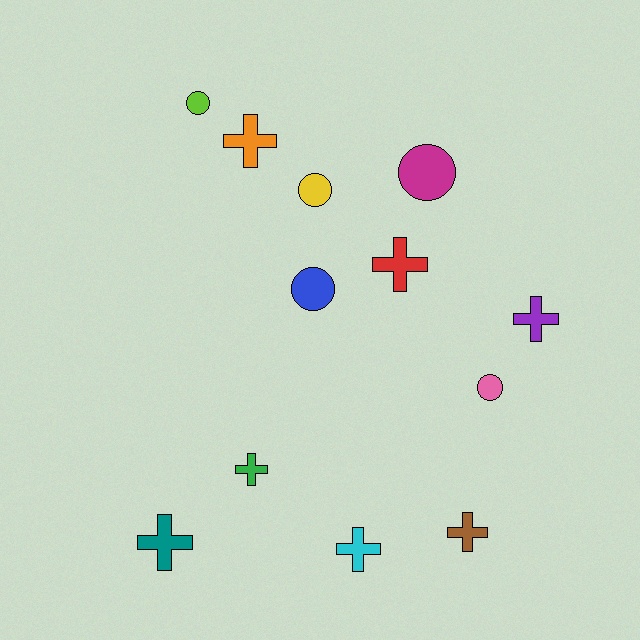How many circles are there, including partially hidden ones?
There are 5 circles.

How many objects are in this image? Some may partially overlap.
There are 12 objects.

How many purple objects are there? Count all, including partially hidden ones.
There is 1 purple object.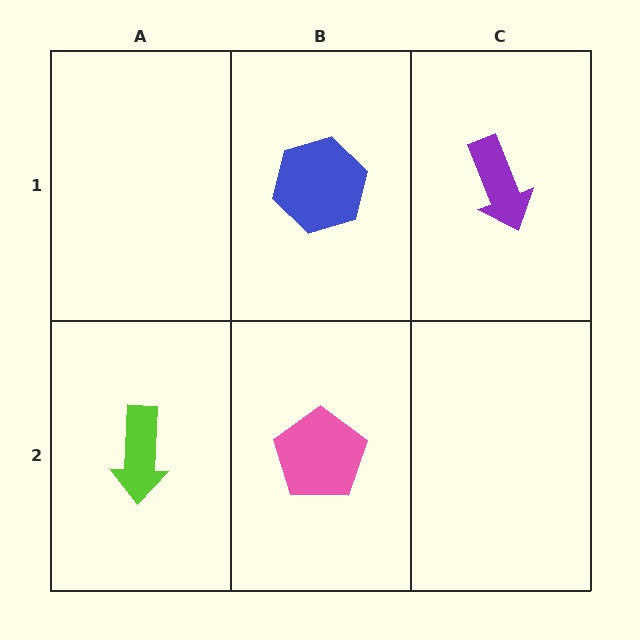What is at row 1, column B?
A blue hexagon.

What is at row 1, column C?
A purple arrow.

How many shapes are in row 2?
2 shapes.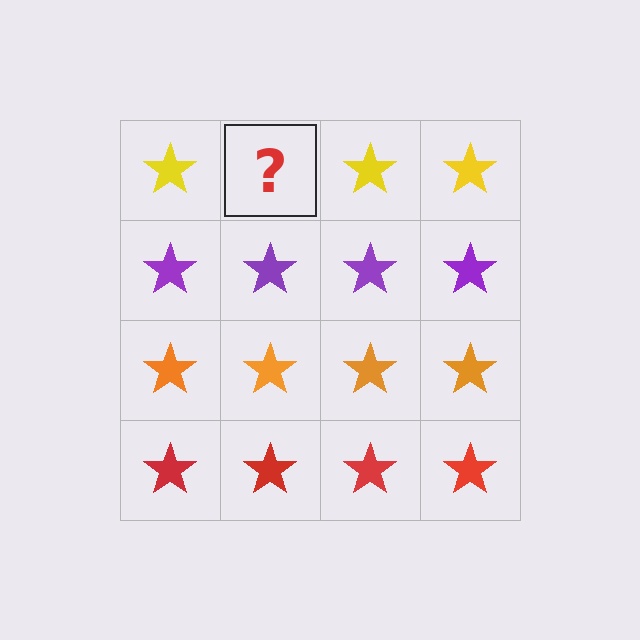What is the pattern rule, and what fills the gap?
The rule is that each row has a consistent color. The gap should be filled with a yellow star.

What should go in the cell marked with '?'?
The missing cell should contain a yellow star.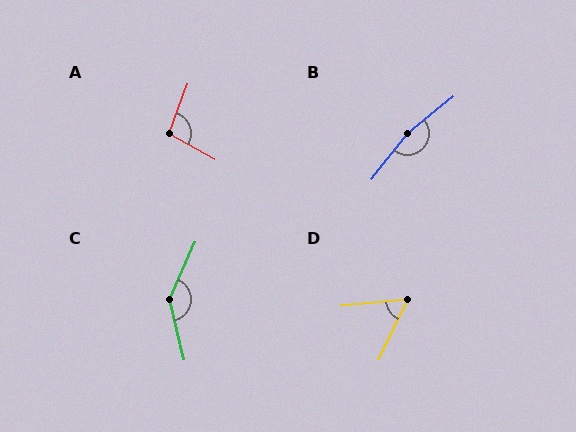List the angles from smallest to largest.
D (60°), A (99°), C (142°), B (167°).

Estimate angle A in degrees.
Approximately 99 degrees.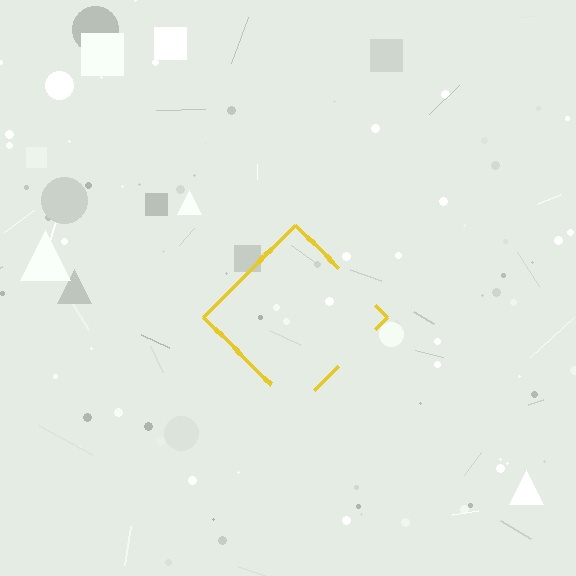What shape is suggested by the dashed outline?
The dashed outline suggests a diamond.